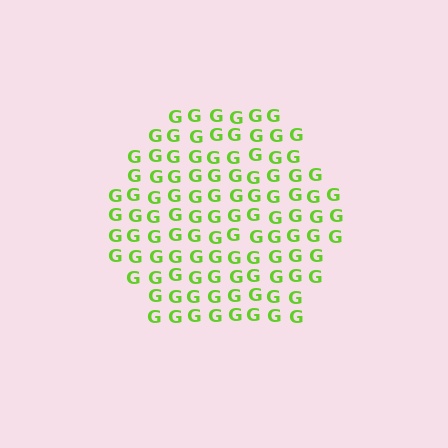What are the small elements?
The small elements are letter G's.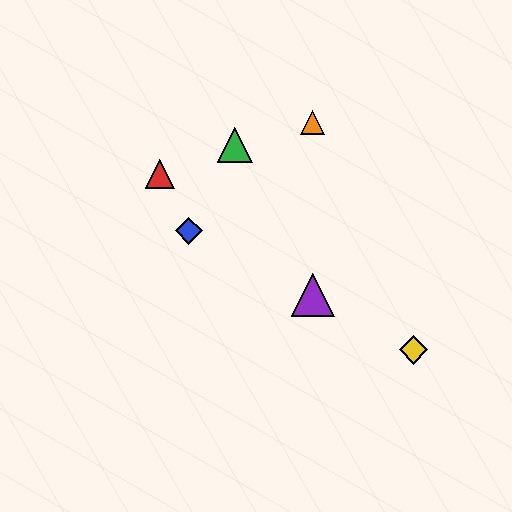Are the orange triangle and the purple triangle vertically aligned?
Yes, both are at x≈313.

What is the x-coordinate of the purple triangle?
The purple triangle is at x≈313.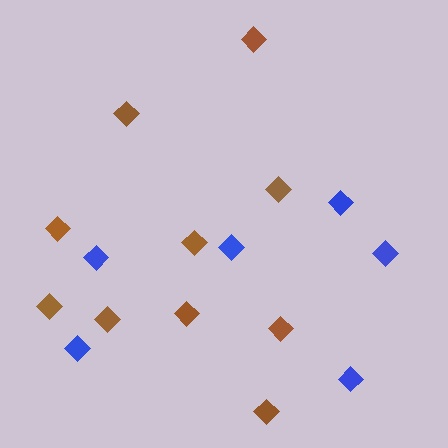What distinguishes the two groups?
There are 2 groups: one group of blue diamonds (6) and one group of brown diamonds (10).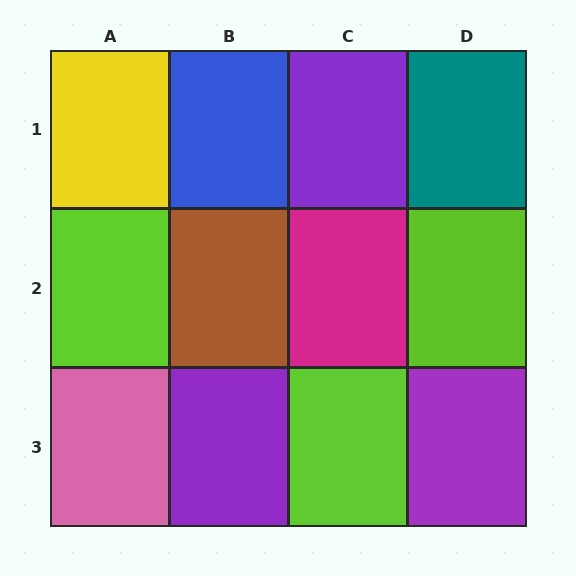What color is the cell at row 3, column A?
Pink.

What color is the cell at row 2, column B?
Brown.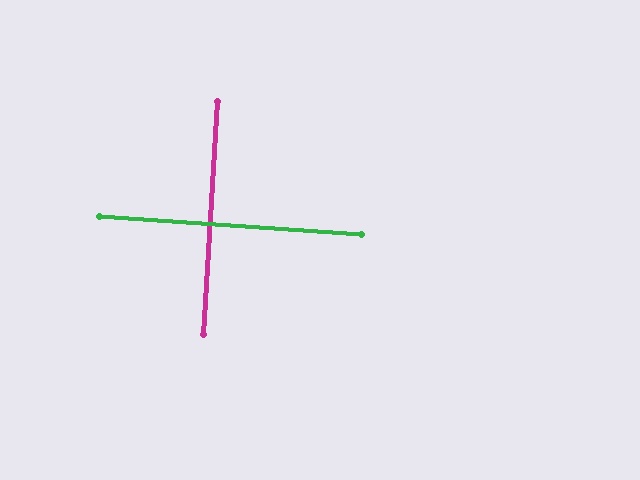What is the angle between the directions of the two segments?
Approximately 89 degrees.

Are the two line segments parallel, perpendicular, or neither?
Perpendicular — they meet at approximately 89°.